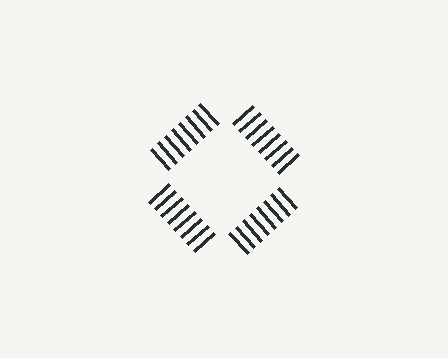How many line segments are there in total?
32 — 8 along each of the 4 edges.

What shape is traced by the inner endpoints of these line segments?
An illusory square — the line segments terminate on its edges but no continuous stroke is drawn.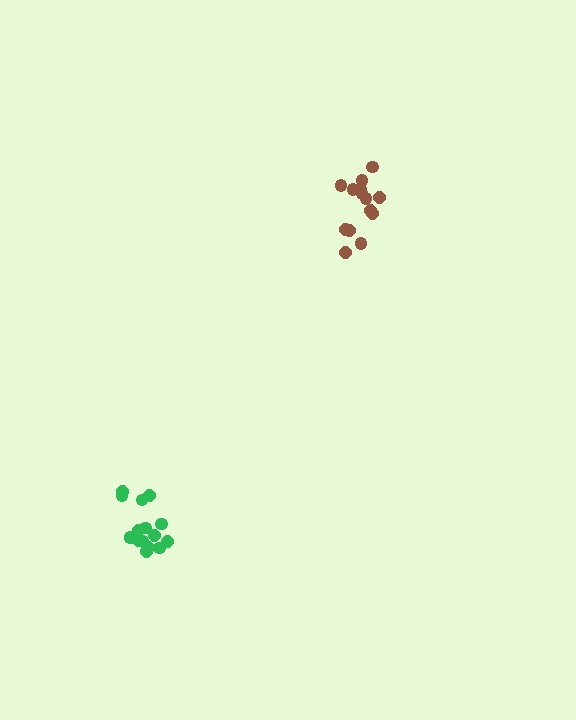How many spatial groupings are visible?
There are 2 spatial groupings.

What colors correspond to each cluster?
The clusters are colored: brown, green.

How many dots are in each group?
Group 1: 14 dots, Group 2: 16 dots (30 total).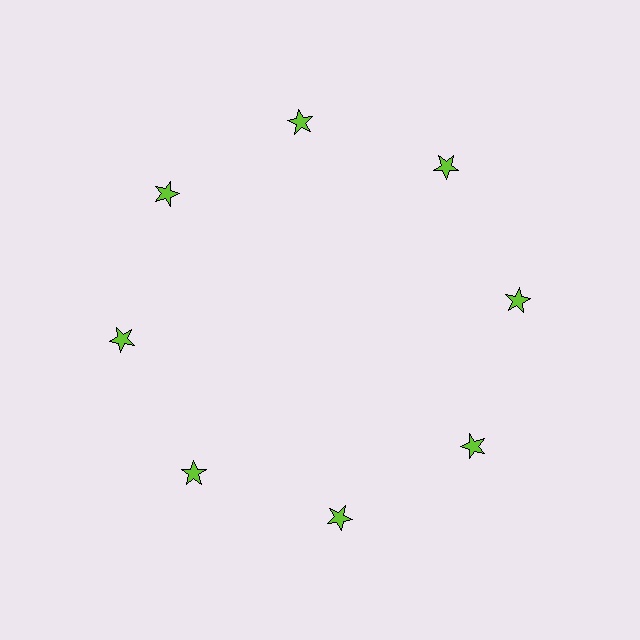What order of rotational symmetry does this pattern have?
This pattern has 8-fold rotational symmetry.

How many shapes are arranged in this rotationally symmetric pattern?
There are 8 shapes, arranged in 8 groups of 1.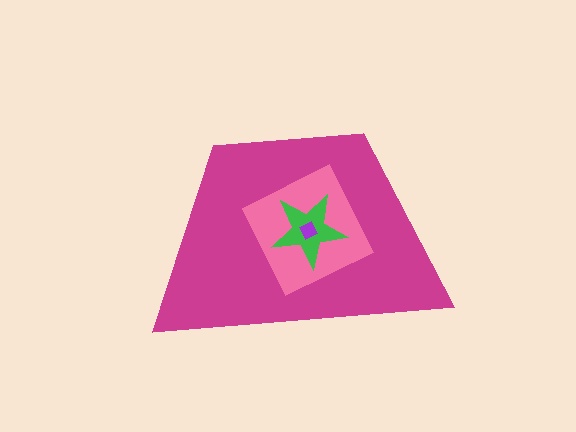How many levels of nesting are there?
4.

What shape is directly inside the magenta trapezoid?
The pink square.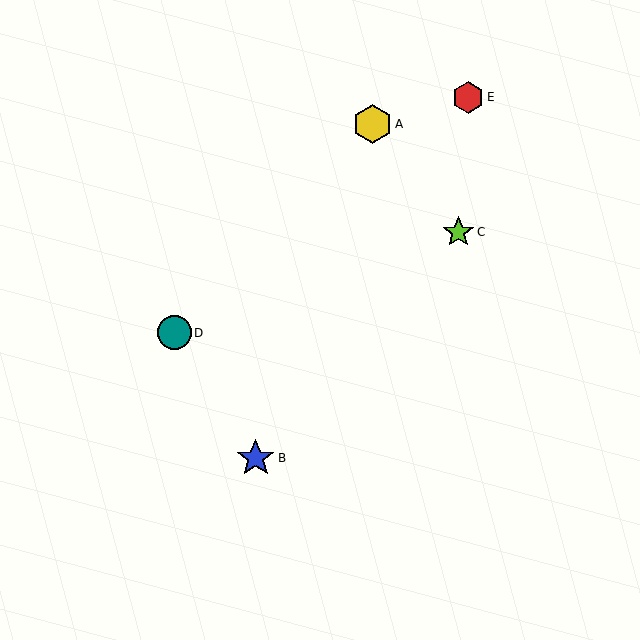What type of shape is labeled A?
Shape A is a yellow hexagon.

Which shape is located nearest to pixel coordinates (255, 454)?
The blue star (labeled B) at (256, 458) is nearest to that location.